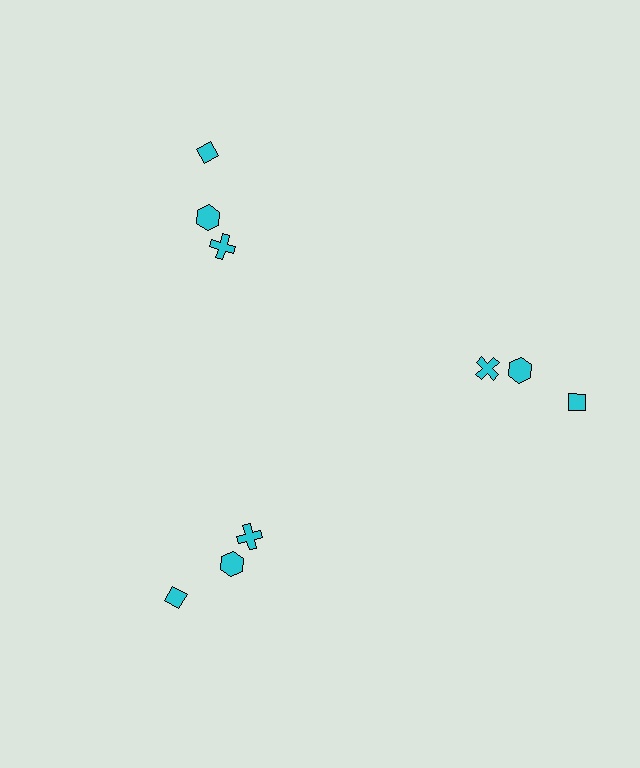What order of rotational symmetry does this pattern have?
This pattern has 3-fold rotational symmetry.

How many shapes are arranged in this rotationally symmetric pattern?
There are 9 shapes, arranged in 3 groups of 3.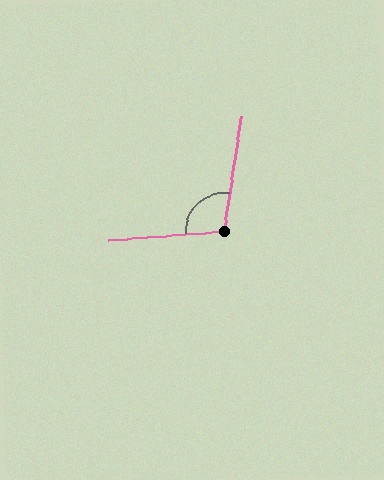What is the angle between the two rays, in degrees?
Approximately 103 degrees.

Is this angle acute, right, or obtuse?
It is obtuse.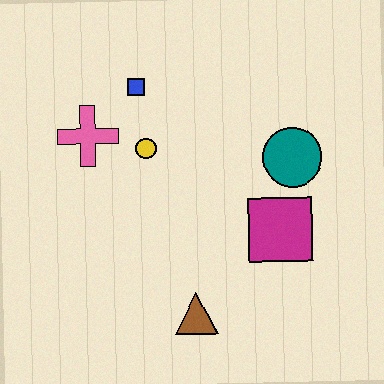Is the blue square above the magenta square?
Yes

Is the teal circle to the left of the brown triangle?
No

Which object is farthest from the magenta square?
The pink cross is farthest from the magenta square.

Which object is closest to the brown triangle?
The magenta square is closest to the brown triangle.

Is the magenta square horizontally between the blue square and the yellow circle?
No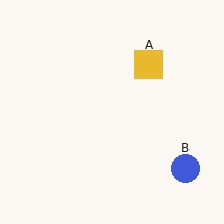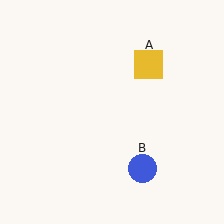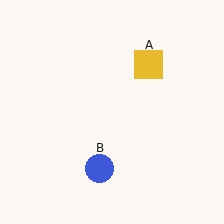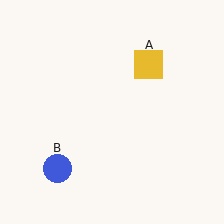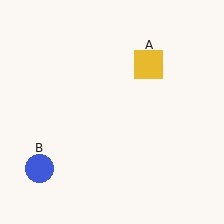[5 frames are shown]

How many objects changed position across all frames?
1 object changed position: blue circle (object B).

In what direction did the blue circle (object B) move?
The blue circle (object B) moved left.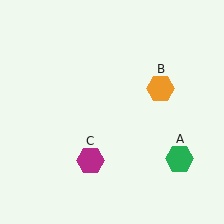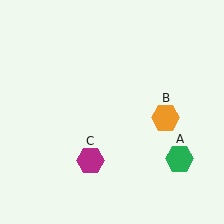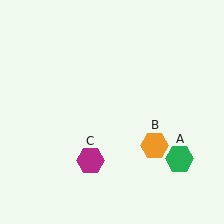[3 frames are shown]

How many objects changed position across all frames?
1 object changed position: orange hexagon (object B).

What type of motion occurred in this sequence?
The orange hexagon (object B) rotated clockwise around the center of the scene.